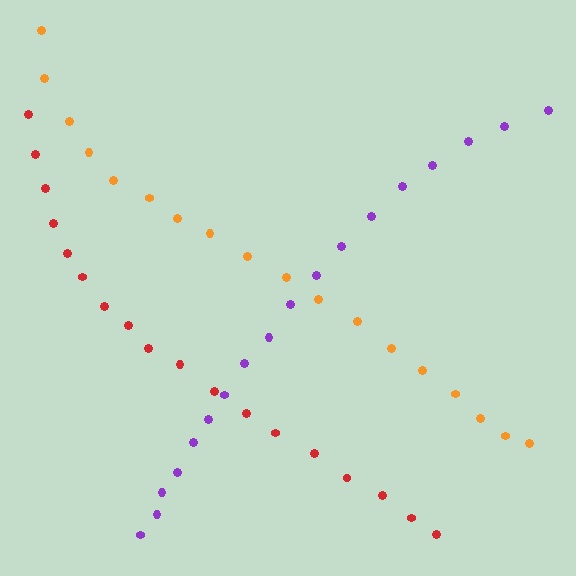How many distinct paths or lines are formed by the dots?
There are 3 distinct paths.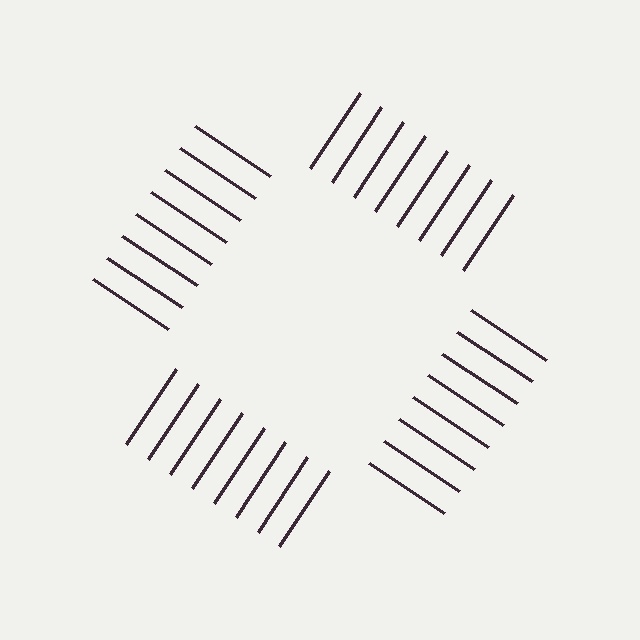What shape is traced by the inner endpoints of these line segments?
An illusory square — the line segments terminate on its edges but no continuous stroke is drawn.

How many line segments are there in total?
32 — 8 along each of the 4 edges.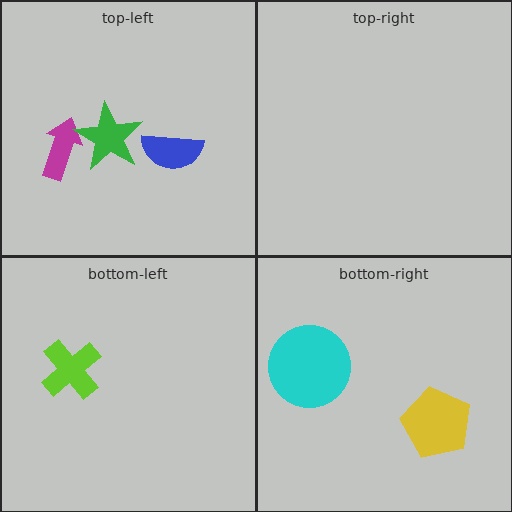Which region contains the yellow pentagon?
The bottom-right region.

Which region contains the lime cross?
The bottom-left region.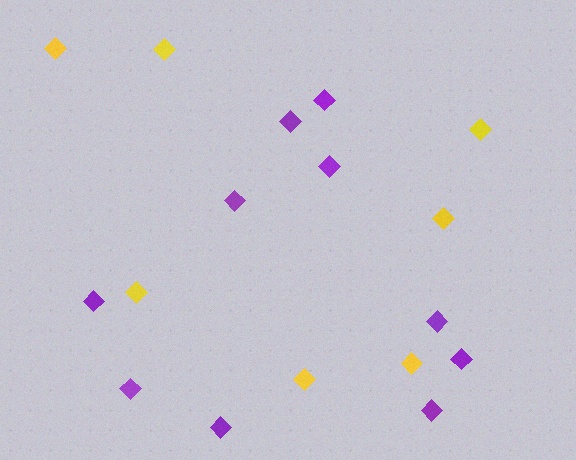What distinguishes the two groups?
There are 2 groups: one group of purple diamonds (10) and one group of yellow diamonds (7).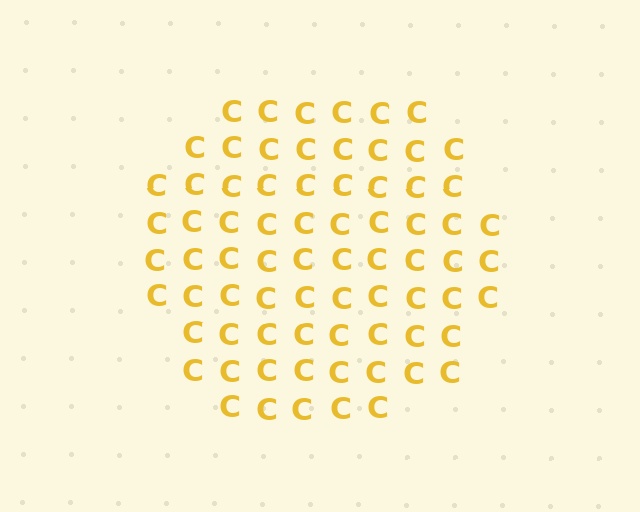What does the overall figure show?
The overall figure shows a circle.